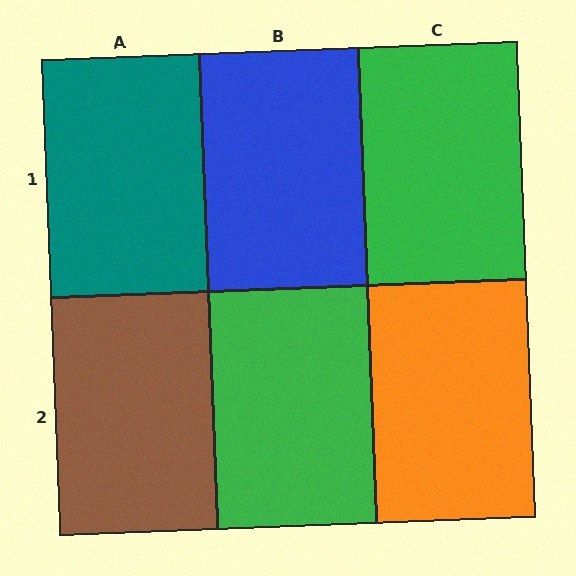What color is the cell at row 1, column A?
Teal.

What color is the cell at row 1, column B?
Blue.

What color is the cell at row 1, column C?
Green.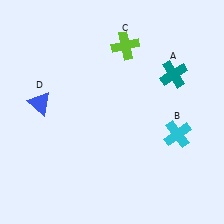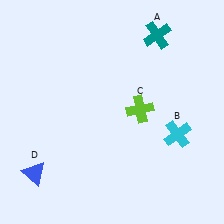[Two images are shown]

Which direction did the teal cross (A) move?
The teal cross (A) moved up.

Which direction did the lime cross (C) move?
The lime cross (C) moved down.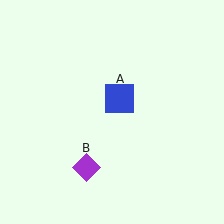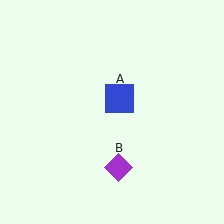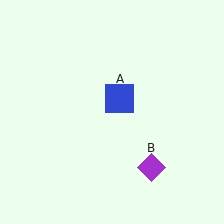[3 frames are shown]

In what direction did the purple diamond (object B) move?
The purple diamond (object B) moved right.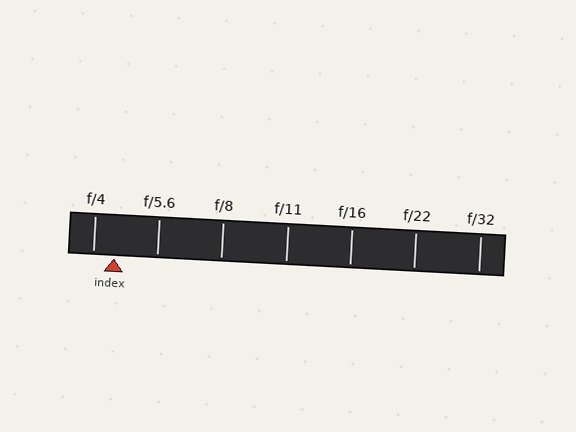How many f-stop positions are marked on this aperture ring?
There are 7 f-stop positions marked.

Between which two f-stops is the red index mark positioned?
The index mark is between f/4 and f/5.6.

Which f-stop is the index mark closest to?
The index mark is closest to f/4.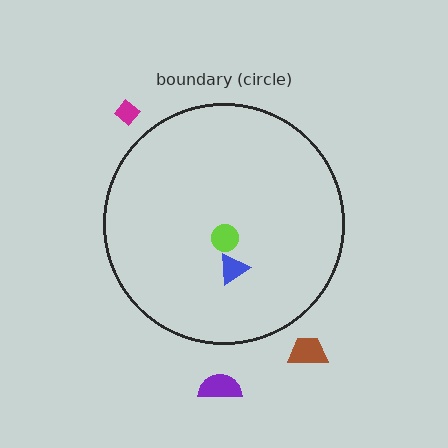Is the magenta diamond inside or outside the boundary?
Outside.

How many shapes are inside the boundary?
2 inside, 3 outside.